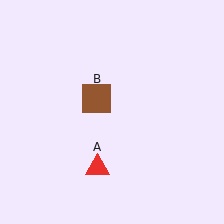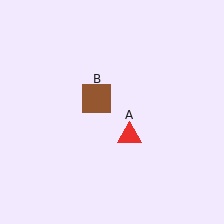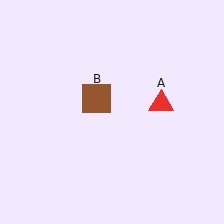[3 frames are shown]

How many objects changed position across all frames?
1 object changed position: red triangle (object A).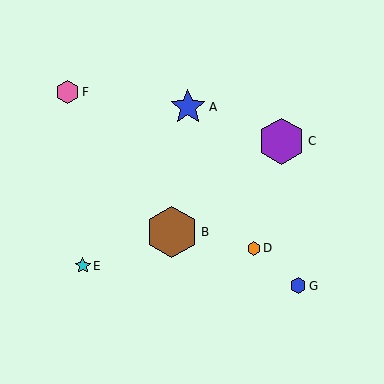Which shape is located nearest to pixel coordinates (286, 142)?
The purple hexagon (labeled C) at (282, 141) is nearest to that location.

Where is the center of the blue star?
The center of the blue star is at (188, 107).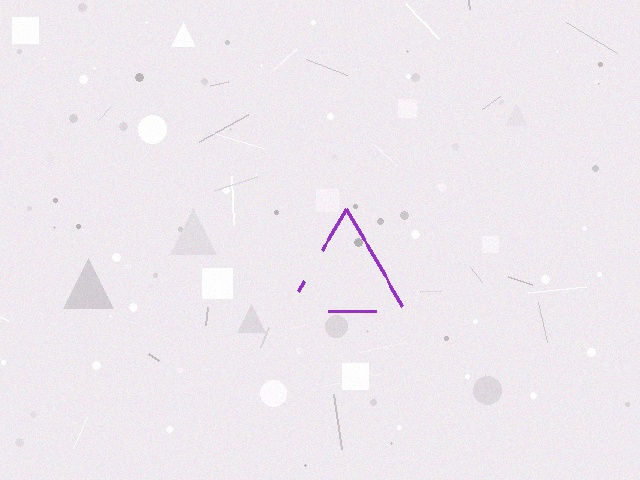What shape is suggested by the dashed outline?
The dashed outline suggests a triangle.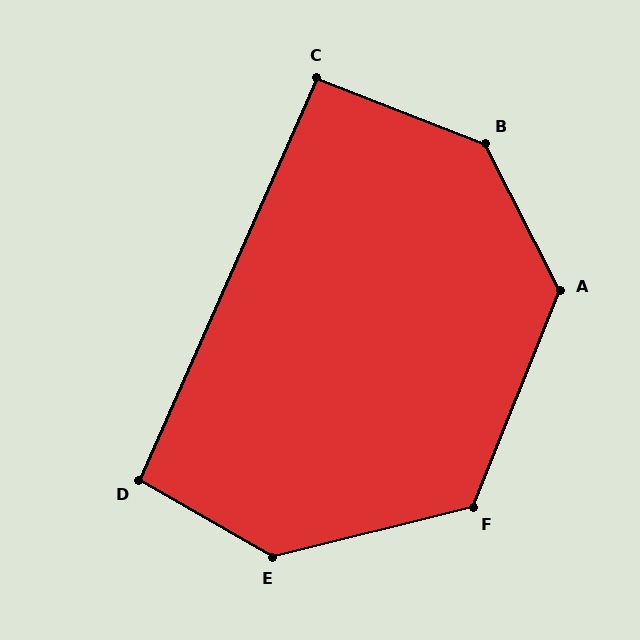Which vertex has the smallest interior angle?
C, at approximately 93 degrees.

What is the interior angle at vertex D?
Approximately 96 degrees (obtuse).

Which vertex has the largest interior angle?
B, at approximately 138 degrees.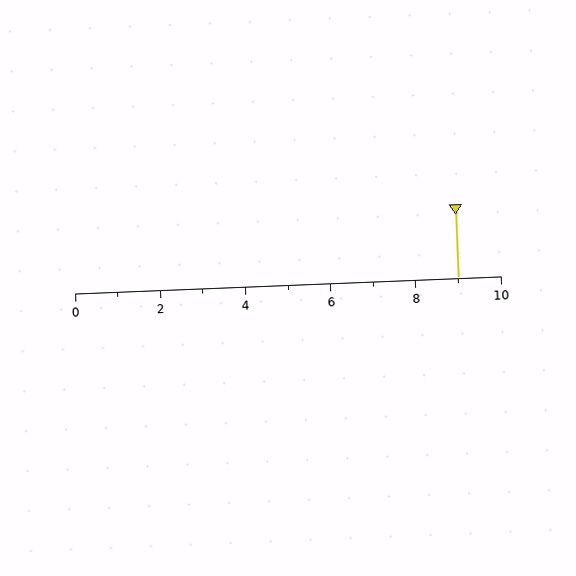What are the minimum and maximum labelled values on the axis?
The axis runs from 0 to 10.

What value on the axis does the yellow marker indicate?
The marker indicates approximately 9.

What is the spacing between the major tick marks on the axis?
The major ticks are spaced 2 apart.